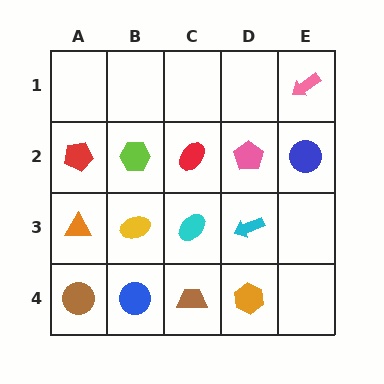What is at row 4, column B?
A blue circle.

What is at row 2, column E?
A blue circle.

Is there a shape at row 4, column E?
No, that cell is empty.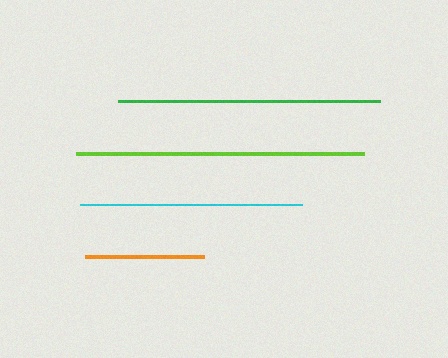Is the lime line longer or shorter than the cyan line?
The lime line is longer than the cyan line.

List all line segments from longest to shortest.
From longest to shortest: lime, green, cyan, orange.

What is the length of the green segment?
The green segment is approximately 263 pixels long.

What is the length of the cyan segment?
The cyan segment is approximately 222 pixels long.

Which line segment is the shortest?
The orange line is the shortest at approximately 119 pixels.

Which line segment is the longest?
The lime line is the longest at approximately 289 pixels.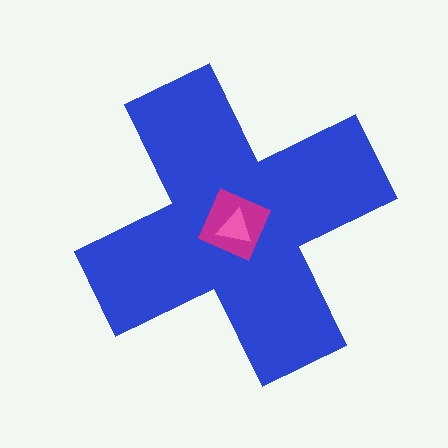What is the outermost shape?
The blue cross.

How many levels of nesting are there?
3.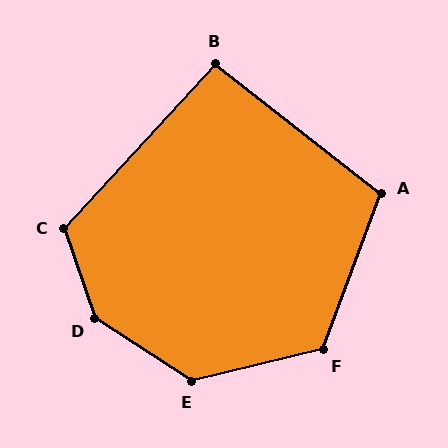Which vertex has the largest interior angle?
D, at approximately 142 degrees.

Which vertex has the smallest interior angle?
B, at approximately 95 degrees.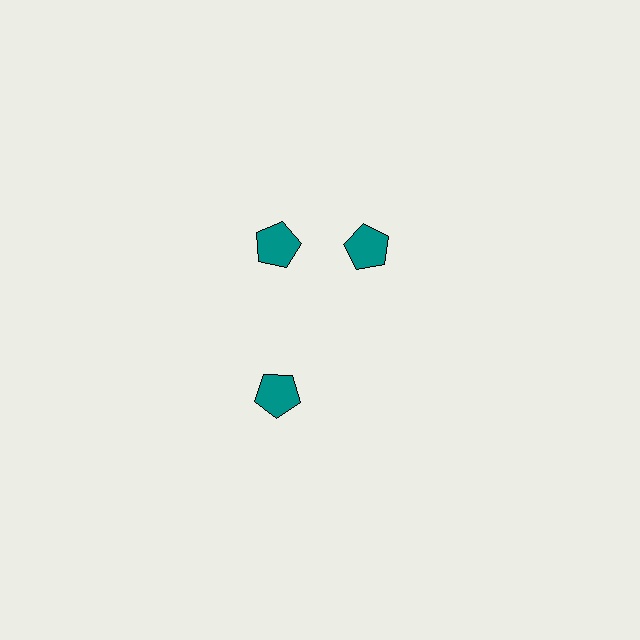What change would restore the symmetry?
The symmetry would be restored by rotating it back into even spacing with its neighbors so that all 3 pentagons sit at equal angles and equal distance from the center.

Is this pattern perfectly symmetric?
No. The 3 teal pentagons are arranged in a ring, but one element near the 3 o'clock position is rotated out of alignment along the ring, breaking the 3-fold rotational symmetry.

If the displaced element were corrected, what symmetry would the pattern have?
It would have 3-fold rotational symmetry — the pattern would map onto itself every 120 degrees.